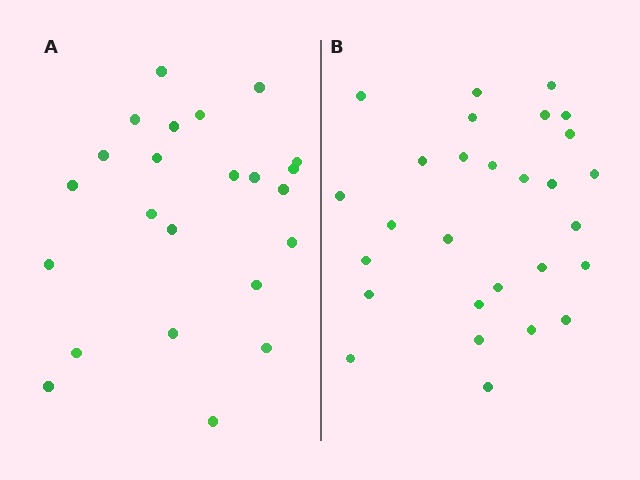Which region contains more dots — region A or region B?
Region B (the right region) has more dots.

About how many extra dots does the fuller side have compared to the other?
Region B has about 5 more dots than region A.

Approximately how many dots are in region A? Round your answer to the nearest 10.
About 20 dots. (The exact count is 23, which rounds to 20.)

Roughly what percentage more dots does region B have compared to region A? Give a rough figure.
About 20% more.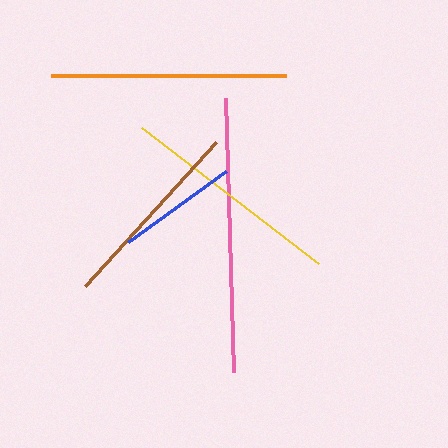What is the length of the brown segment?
The brown segment is approximately 194 pixels long.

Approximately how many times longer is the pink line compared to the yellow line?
The pink line is approximately 1.2 times the length of the yellow line.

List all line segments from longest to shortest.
From longest to shortest: pink, orange, yellow, brown, blue.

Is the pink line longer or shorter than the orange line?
The pink line is longer than the orange line.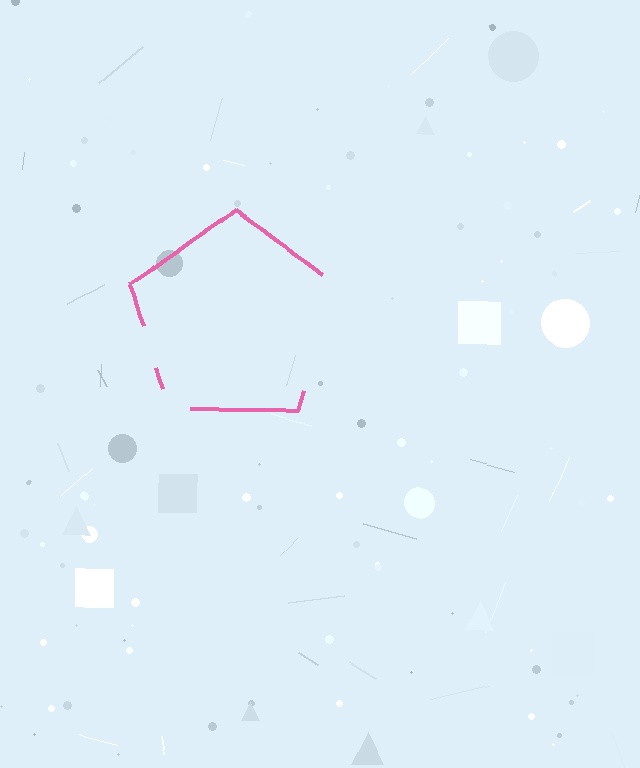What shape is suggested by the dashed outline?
The dashed outline suggests a pentagon.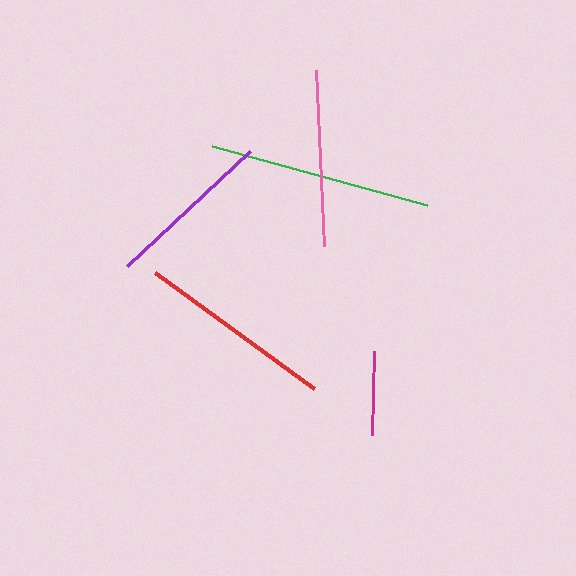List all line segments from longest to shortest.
From longest to shortest: green, red, pink, purple, magenta.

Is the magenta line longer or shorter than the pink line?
The pink line is longer than the magenta line.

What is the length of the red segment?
The red segment is approximately 196 pixels long.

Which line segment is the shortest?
The magenta line is the shortest at approximately 84 pixels.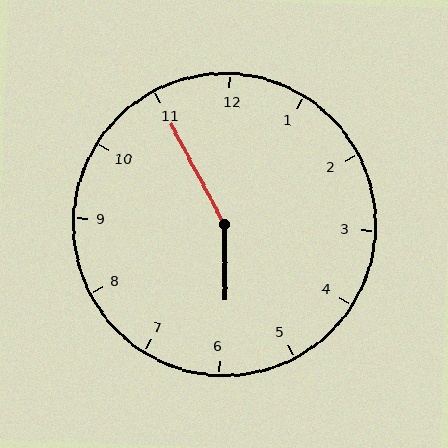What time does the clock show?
5:55.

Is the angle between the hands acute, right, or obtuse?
It is obtuse.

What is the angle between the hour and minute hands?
Approximately 152 degrees.